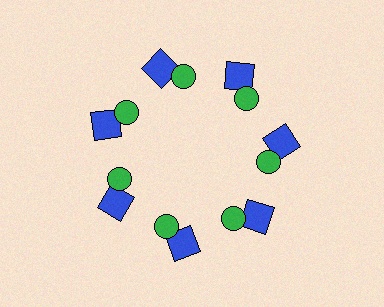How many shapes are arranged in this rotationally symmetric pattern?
There are 14 shapes, arranged in 7 groups of 2.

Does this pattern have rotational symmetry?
Yes, this pattern has 7-fold rotational symmetry. It looks the same after rotating 51 degrees around the center.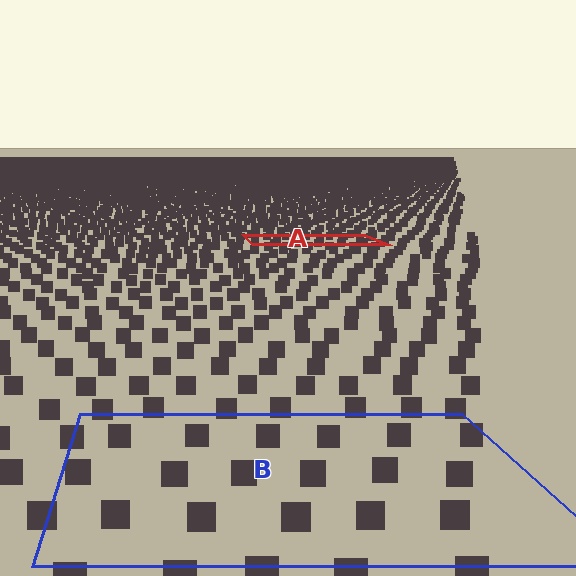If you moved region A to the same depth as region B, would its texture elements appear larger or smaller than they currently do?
They would appear larger. At a closer depth, the same texture elements are projected at a bigger on-screen size.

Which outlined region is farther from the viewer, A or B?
Region A is farther from the viewer — the texture elements inside it appear smaller and more densely packed.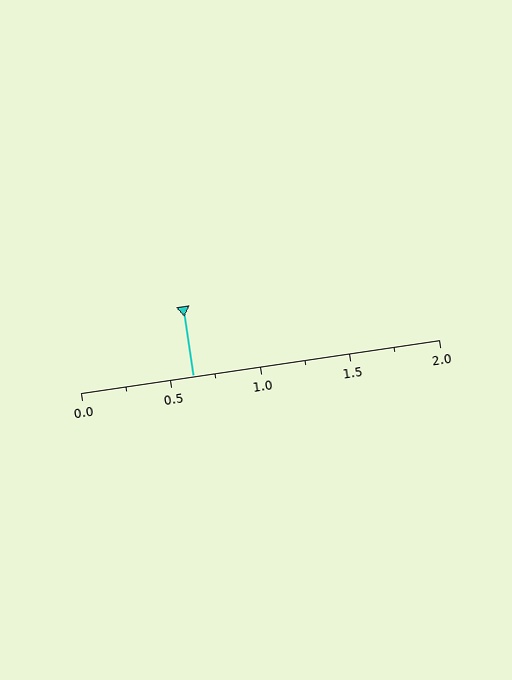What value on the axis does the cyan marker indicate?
The marker indicates approximately 0.62.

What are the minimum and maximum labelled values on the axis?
The axis runs from 0.0 to 2.0.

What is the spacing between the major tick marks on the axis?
The major ticks are spaced 0.5 apart.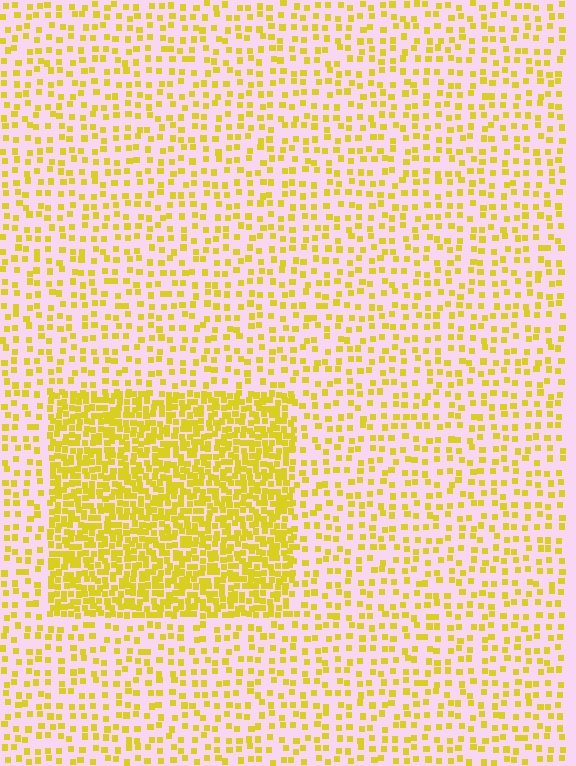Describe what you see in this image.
The image contains small yellow elements arranged at two different densities. A rectangle-shaped region is visible where the elements are more densely packed than the surrounding area.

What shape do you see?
I see a rectangle.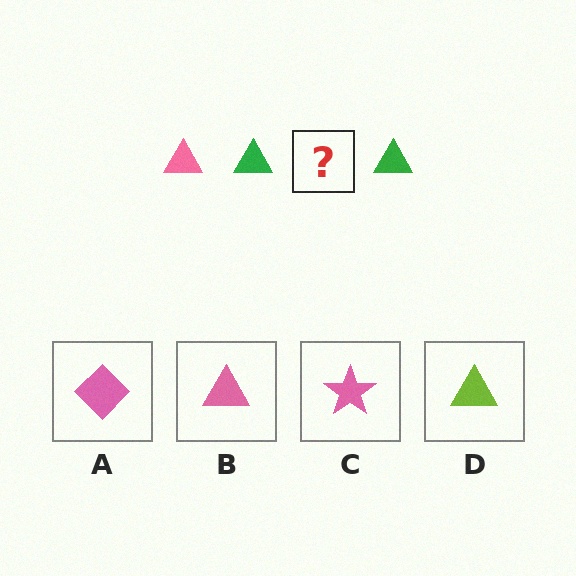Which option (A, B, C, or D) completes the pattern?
B.